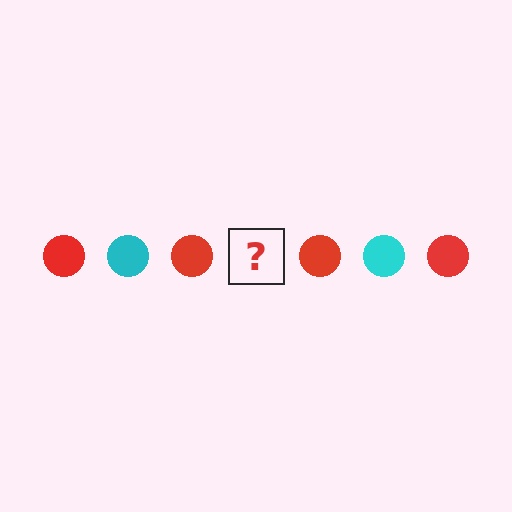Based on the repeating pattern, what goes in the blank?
The blank should be a cyan circle.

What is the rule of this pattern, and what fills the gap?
The rule is that the pattern cycles through red, cyan circles. The gap should be filled with a cyan circle.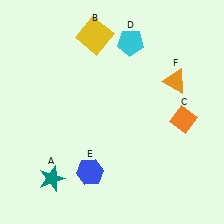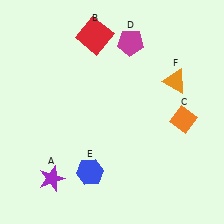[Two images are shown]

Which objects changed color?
A changed from teal to purple. B changed from yellow to red. D changed from cyan to magenta.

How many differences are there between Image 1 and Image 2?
There are 3 differences between the two images.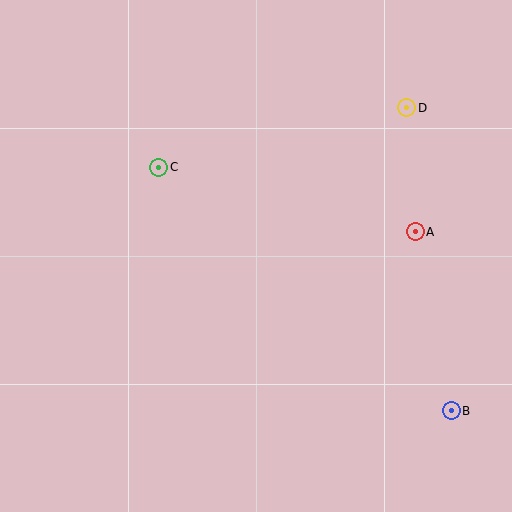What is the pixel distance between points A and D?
The distance between A and D is 124 pixels.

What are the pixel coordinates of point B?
Point B is at (451, 411).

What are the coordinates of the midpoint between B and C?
The midpoint between B and C is at (305, 289).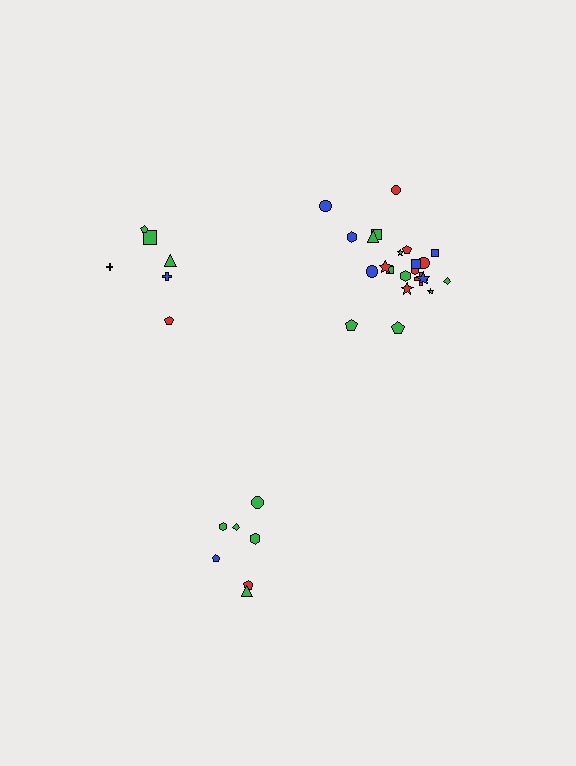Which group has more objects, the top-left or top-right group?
The top-right group.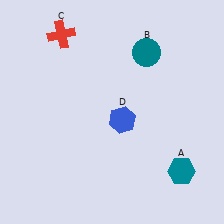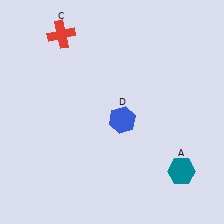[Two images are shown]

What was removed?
The teal circle (B) was removed in Image 2.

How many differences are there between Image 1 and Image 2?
There is 1 difference between the two images.